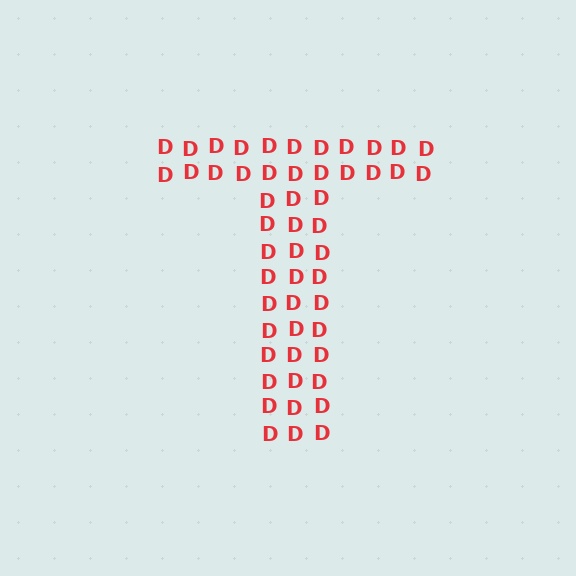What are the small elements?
The small elements are letter D's.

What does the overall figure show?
The overall figure shows the letter T.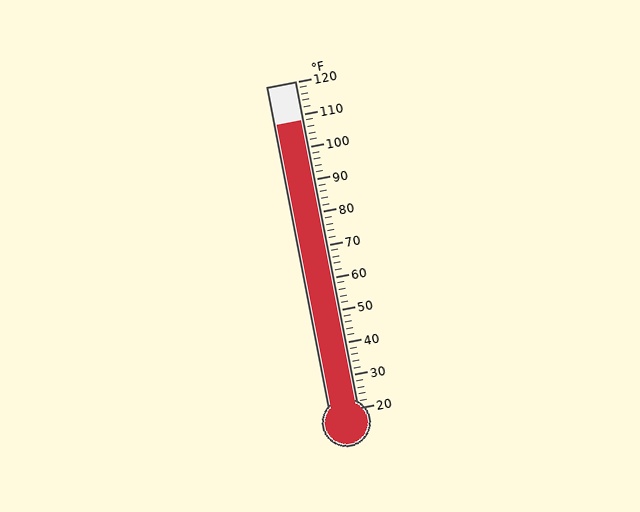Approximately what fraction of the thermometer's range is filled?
The thermometer is filled to approximately 90% of its range.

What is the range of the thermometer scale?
The thermometer scale ranges from 20°F to 120°F.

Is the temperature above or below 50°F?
The temperature is above 50°F.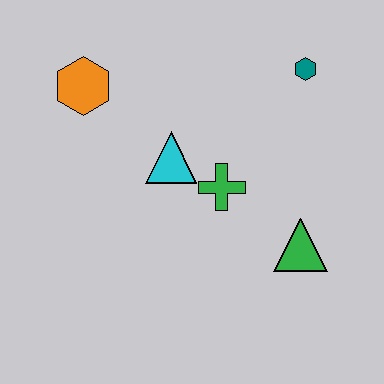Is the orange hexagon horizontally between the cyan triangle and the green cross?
No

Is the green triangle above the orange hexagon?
No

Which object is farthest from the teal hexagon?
The orange hexagon is farthest from the teal hexagon.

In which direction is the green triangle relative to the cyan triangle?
The green triangle is to the right of the cyan triangle.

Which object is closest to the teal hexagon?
The green cross is closest to the teal hexagon.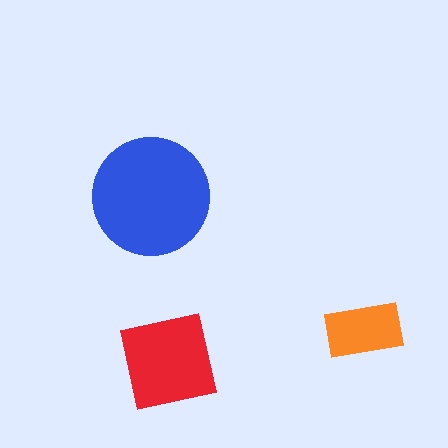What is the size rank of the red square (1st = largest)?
2nd.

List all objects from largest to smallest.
The blue circle, the red square, the orange rectangle.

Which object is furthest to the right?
The orange rectangle is rightmost.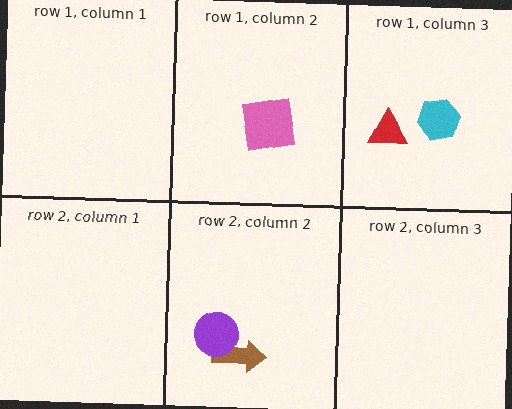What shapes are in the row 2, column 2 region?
The brown arrow, the purple circle.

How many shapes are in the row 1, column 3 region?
2.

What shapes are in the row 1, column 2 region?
The pink square.